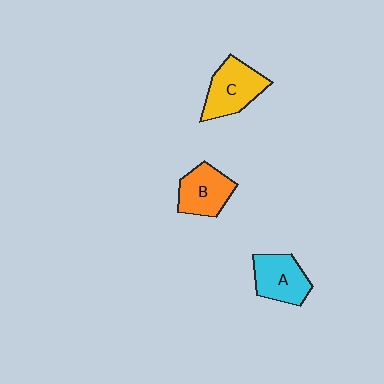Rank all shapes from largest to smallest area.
From largest to smallest: C (yellow), A (cyan), B (orange).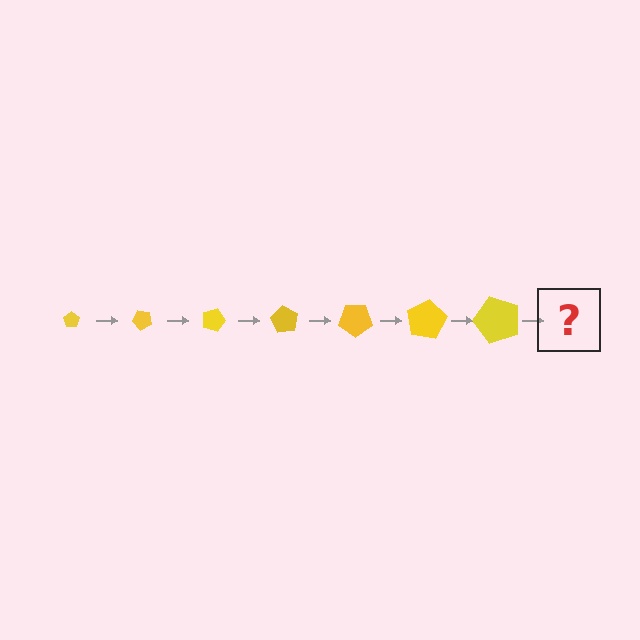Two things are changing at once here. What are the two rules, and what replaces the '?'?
The two rules are that the pentagon grows larger each step and it rotates 45 degrees each step. The '?' should be a pentagon, larger than the previous one and rotated 315 degrees from the start.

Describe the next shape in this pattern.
It should be a pentagon, larger than the previous one and rotated 315 degrees from the start.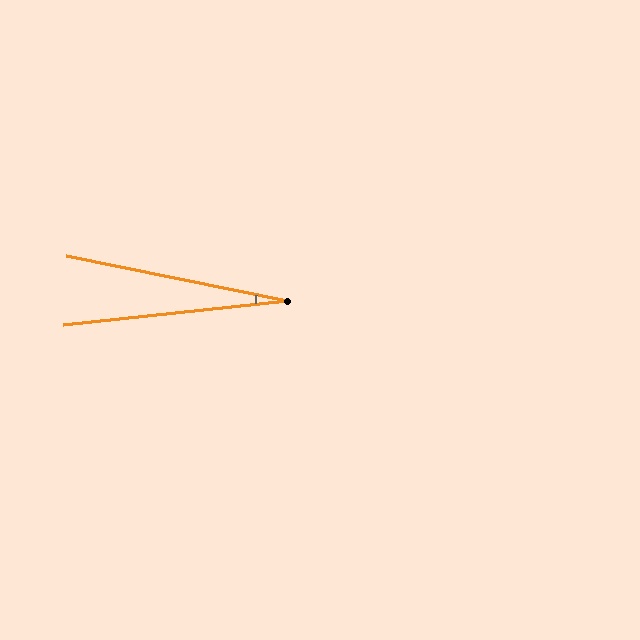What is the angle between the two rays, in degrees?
Approximately 18 degrees.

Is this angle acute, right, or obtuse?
It is acute.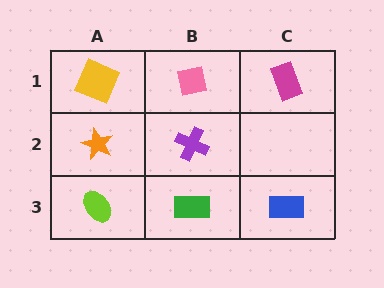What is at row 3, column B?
A green rectangle.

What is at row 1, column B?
A pink square.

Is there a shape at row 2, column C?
No, that cell is empty.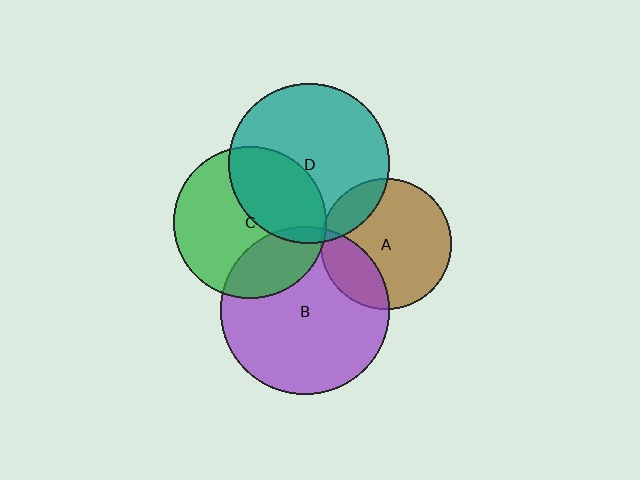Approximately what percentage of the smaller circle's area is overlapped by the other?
Approximately 25%.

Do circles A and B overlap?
Yes.